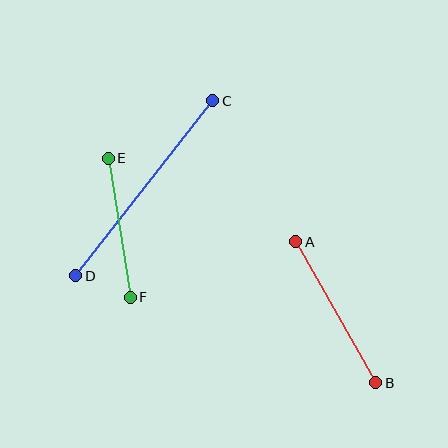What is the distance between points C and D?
The distance is approximately 222 pixels.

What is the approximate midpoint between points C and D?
The midpoint is at approximately (144, 188) pixels.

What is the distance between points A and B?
The distance is approximately 162 pixels.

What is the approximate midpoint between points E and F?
The midpoint is at approximately (119, 228) pixels.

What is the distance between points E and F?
The distance is approximately 140 pixels.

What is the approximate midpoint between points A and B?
The midpoint is at approximately (336, 312) pixels.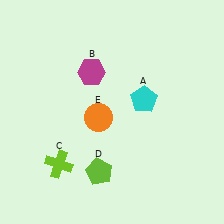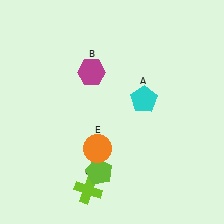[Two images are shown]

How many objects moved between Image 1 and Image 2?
2 objects moved between the two images.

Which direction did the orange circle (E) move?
The orange circle (E) moved down.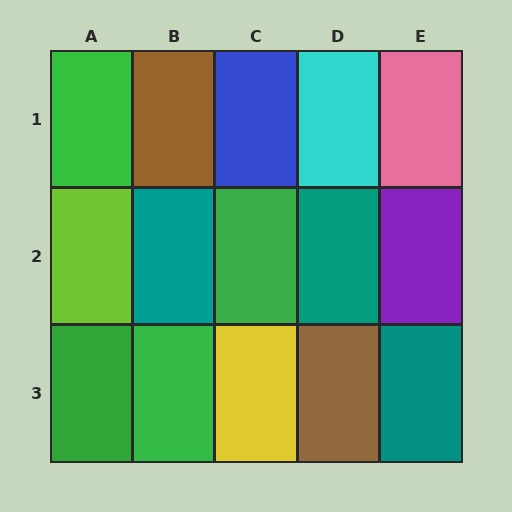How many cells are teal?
3 cells are teal.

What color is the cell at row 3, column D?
Brown.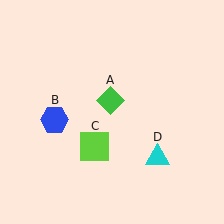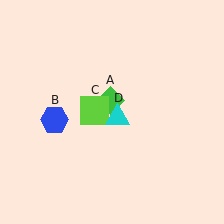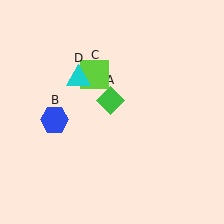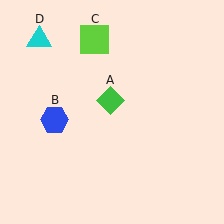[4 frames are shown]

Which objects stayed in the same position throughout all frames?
Green diamond (object A) and blue hexagon (object B) remained stationary.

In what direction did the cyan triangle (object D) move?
The cyan triangle (object D) moved up and to the left.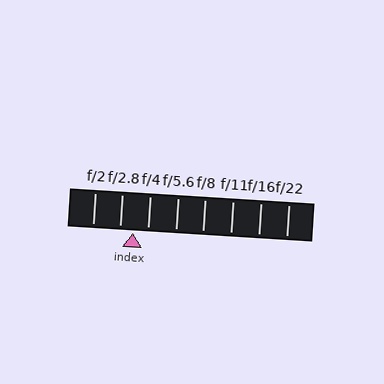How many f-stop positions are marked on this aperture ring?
There are 8 f-stop positions marked.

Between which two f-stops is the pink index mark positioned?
The index mark is between f/2.8 and f/4.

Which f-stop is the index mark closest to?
The index mark is closest to f/2.8.